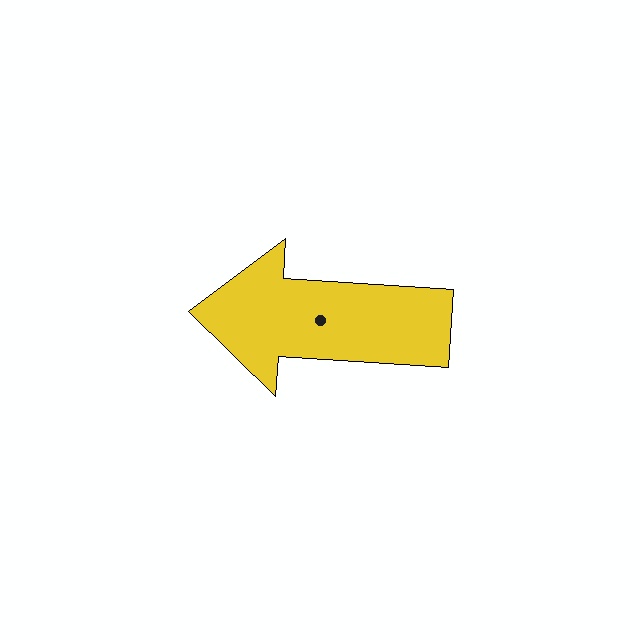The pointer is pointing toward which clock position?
Roughly 9 o'clock.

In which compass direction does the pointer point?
West.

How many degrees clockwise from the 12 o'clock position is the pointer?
Approximately 274 degrees.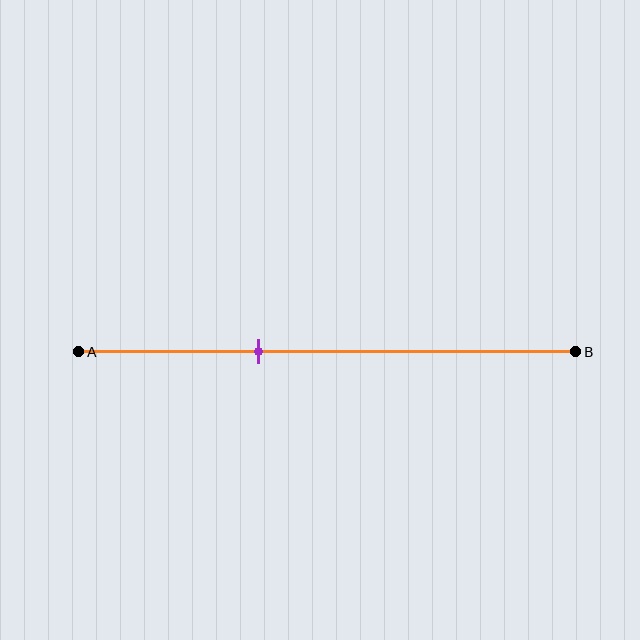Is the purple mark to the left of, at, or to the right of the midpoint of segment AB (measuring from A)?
The purple mark is to the left of the midpoint of segment AB.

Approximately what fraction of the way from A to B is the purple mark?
The purple mark is approximately 35% of the way from A to B.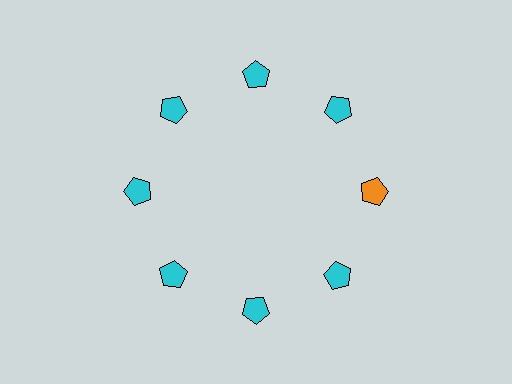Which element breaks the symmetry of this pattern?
The orange pentagon at roughly the 3 o'clock position breaks the symmetry. All other shapes are cyan pentagons.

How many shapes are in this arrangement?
There are 8 shapes arranged in a ring pattern.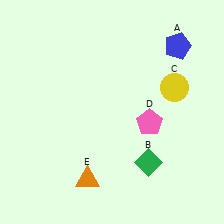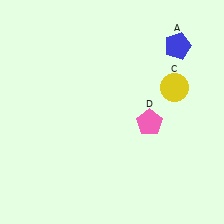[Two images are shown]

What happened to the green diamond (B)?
The green diamond (B) was removed in Image 2. It was in the bottom-right area of Image 1.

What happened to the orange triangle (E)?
The orange triangle (E) was removed in Image 2. It was in the bottom-left area of Image 1.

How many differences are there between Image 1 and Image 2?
There are 2 differences between the two images.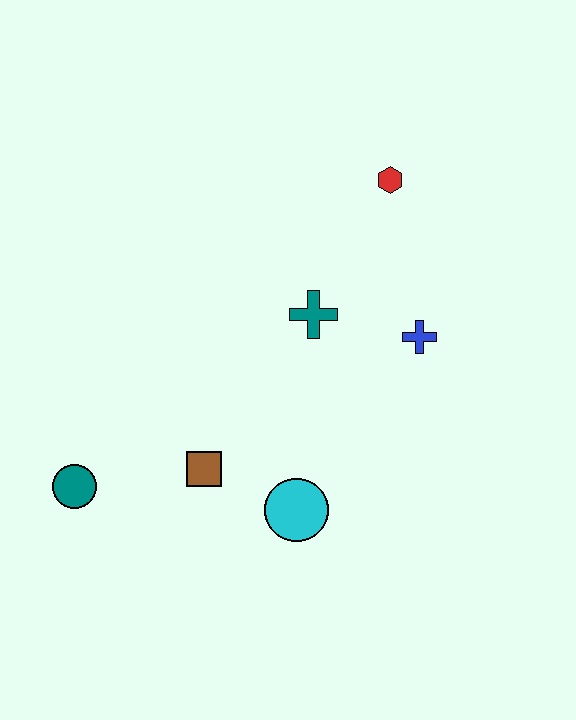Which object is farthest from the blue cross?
The teal circle is farthest from the blue cross.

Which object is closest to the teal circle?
The brown square is closest to the teal circle.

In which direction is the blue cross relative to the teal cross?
The blue cross is to the right of the teal cross.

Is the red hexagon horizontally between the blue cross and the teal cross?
Yes